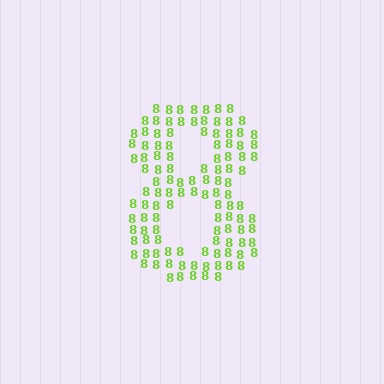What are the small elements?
The small elements are digit 8's.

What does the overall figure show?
The overall figure shows the digit 8.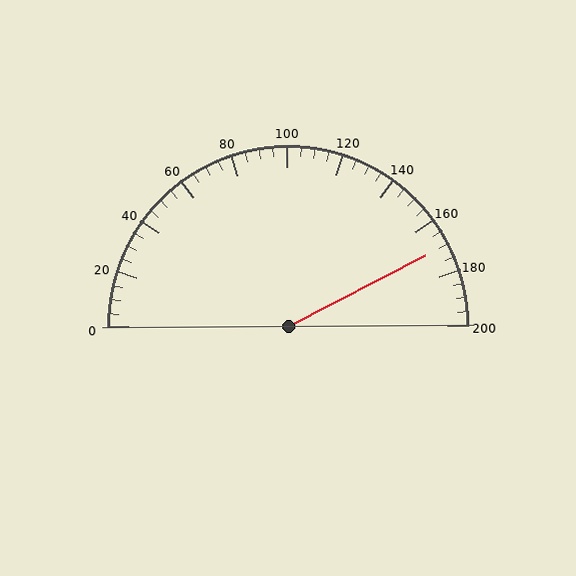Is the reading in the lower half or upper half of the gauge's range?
The reading is in the upper half of the range (0 to 200).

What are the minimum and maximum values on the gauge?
The gauge ranges from 0 to 200.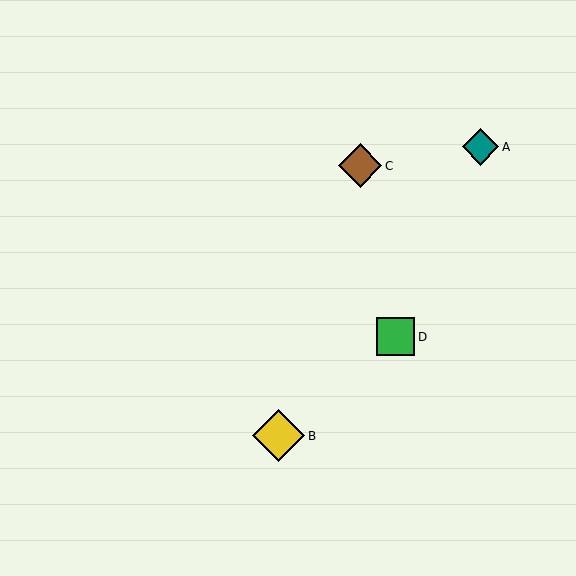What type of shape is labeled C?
Shape C is a brown diamond.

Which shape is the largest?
The yellow diamond (labeled B) is the largest.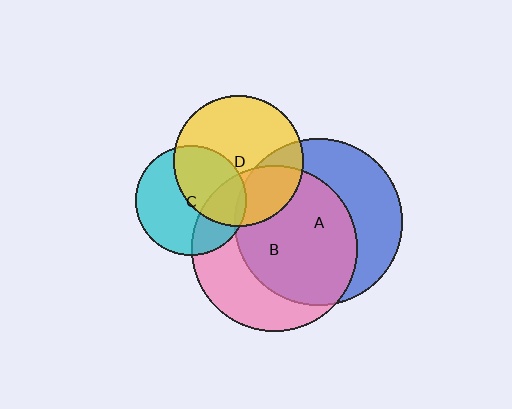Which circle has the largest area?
Circle A (blue).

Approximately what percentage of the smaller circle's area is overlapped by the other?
Approximately 60%.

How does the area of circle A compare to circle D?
Approximately 1.6 times.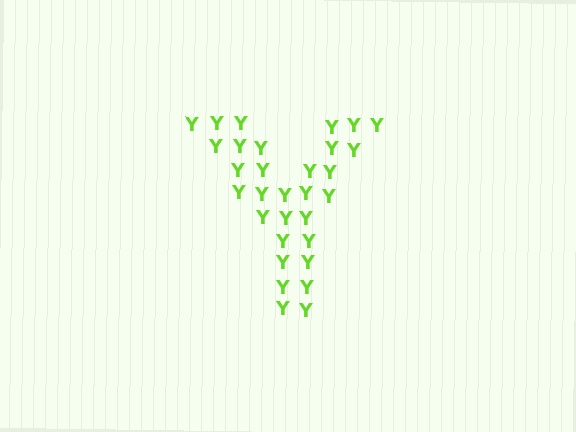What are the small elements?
The small elements are letter Y's.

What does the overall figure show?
The overall figure shows the letter Y.